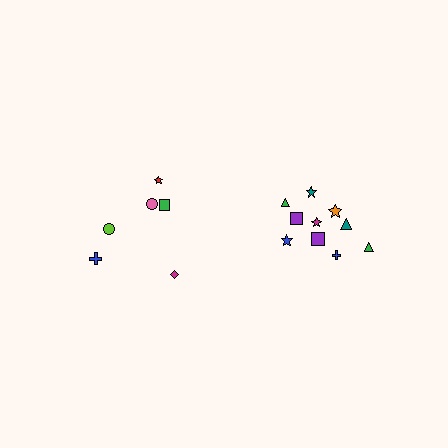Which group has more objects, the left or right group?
The right group.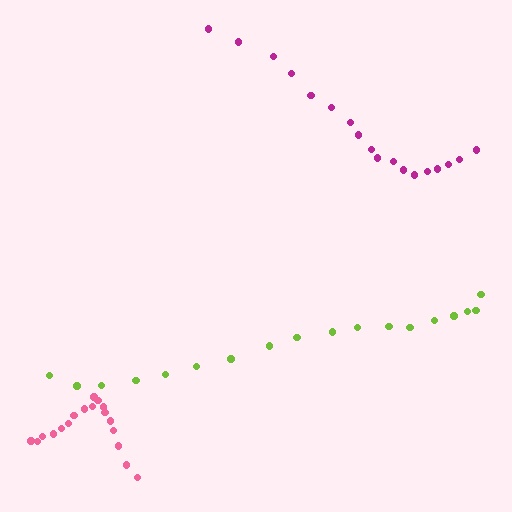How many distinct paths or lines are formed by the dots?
There are 3 distinct paths.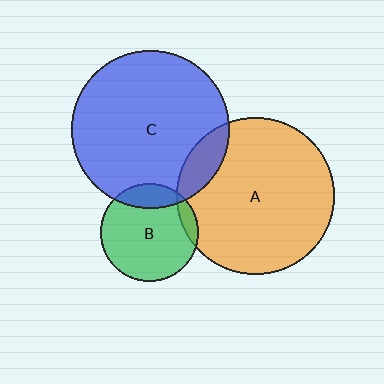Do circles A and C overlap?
Yes.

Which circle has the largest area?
Circle C (blue).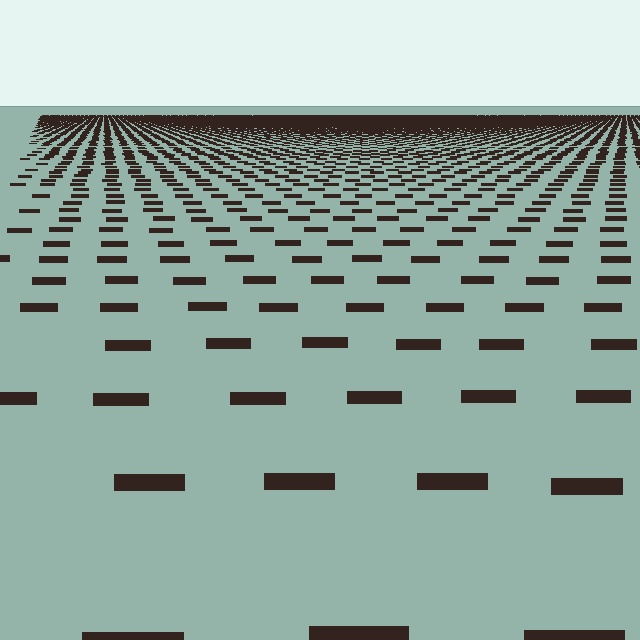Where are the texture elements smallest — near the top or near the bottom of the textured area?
Near the top.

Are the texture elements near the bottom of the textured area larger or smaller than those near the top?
Larger. Near the bottom, elements are closer to the viewer and appear at a bigger on-screen size.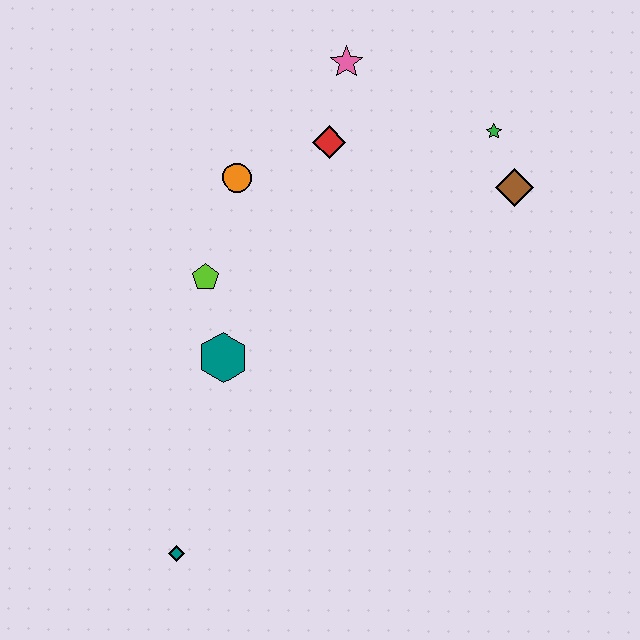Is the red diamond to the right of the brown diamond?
No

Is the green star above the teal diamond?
Yes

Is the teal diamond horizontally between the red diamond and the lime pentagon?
No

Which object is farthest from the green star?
The teal diamond is farthest from the green star.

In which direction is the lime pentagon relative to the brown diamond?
The lime pentagon is to the left of the brown diamond.